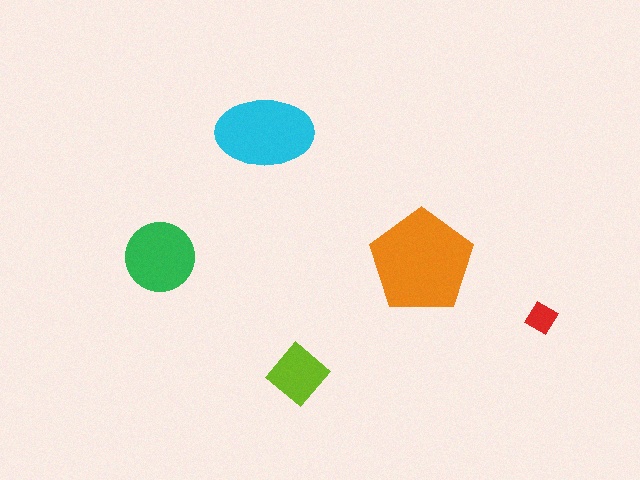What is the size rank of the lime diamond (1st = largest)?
4th.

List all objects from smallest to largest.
The red diamond, the lime diamond, the green circle, the cyan ellipse, the orange pentagon.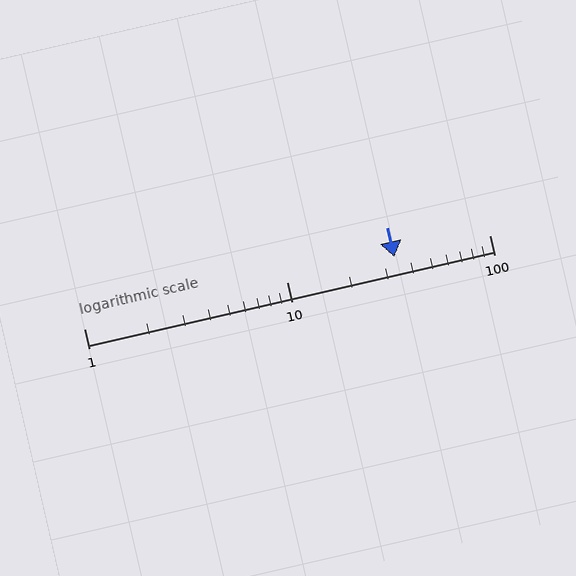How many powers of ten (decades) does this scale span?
The scale spans 2 decades, from 1 to 100.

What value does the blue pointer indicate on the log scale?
The pointer indicates approximately 34.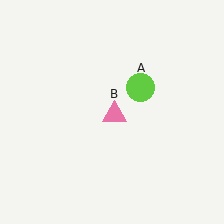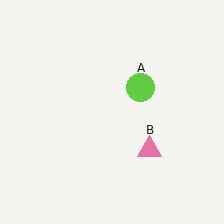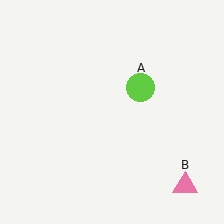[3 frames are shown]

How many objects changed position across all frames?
1 object changed position: pink triangle (object B).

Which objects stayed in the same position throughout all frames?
Lime circle (object A) remained stationary.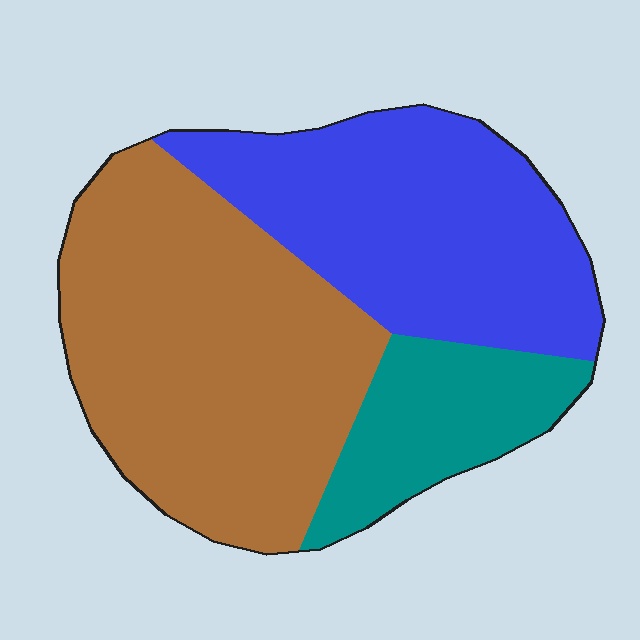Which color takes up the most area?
Brown, at roughly 50%.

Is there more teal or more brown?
Brown.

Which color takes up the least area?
Teal, at roughly 15%.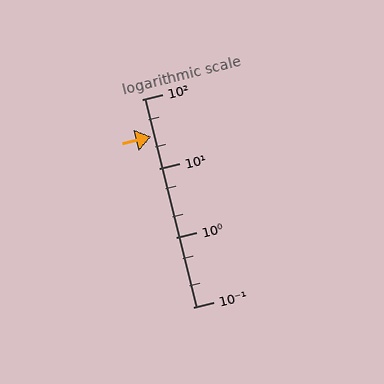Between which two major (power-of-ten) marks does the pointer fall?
The pointer is between 10 and 100.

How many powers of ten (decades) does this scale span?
The scale spans 3 decades, from 0.1 to 100.